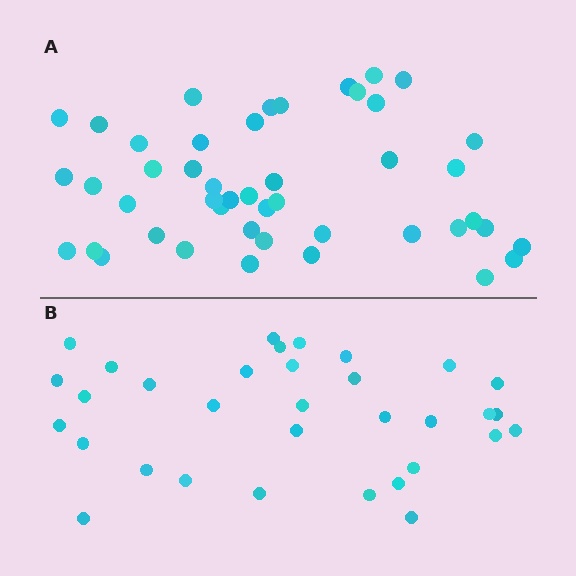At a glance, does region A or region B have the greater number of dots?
Region A (the top region) has more dots.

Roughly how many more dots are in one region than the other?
Region A has approximately 15 more dots than region B.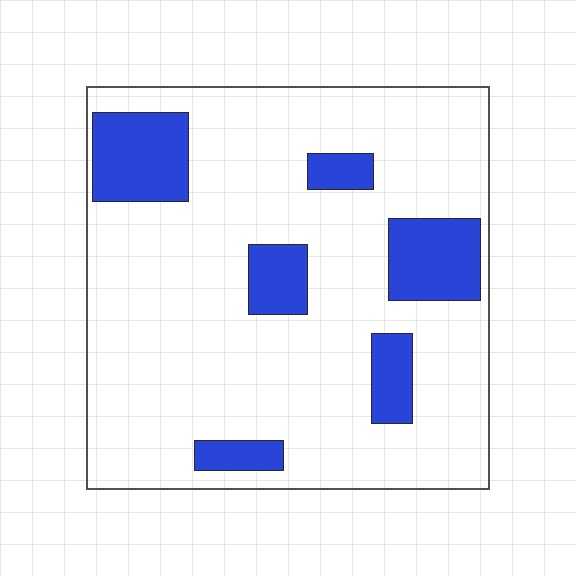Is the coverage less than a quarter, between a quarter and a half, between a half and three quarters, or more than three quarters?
Less than a quarter.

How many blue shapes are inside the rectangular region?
6.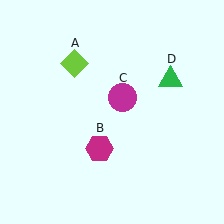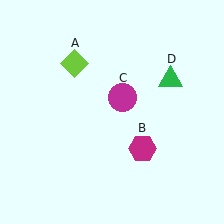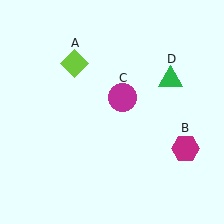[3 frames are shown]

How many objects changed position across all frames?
1 object changed position: magenta hexagon (object B).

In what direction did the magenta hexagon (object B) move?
The magenta hexagon (object B) moved right.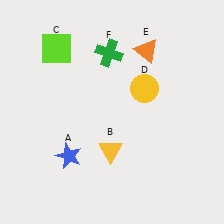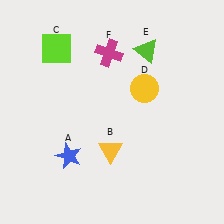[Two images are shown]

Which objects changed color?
E changed from orange to lime. F changed from green to magenta.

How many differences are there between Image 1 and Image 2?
There are 2 differences between the two images.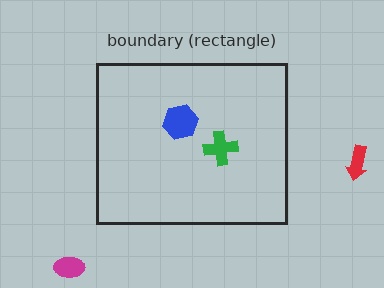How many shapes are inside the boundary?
2 inside, 2 outside.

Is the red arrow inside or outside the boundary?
Outside.